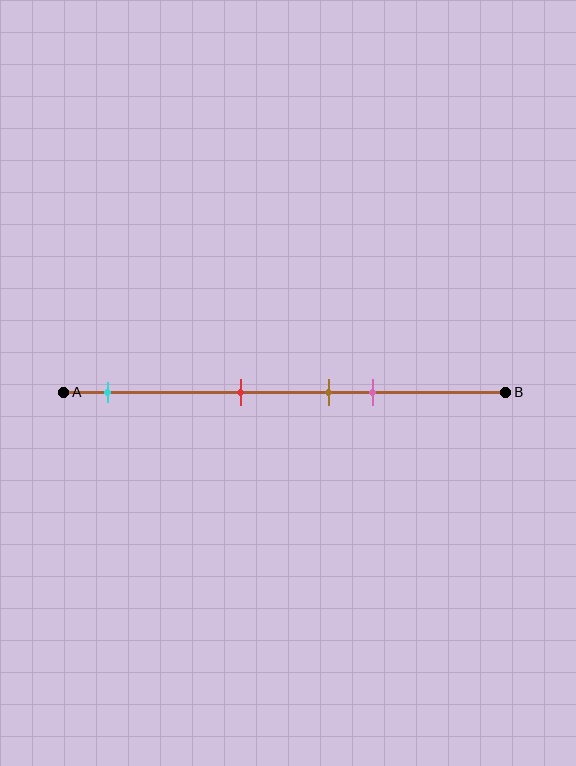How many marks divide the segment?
There are 4 marks dividing the segment.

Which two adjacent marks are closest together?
The brown and pink marks are the closest adjacent pair.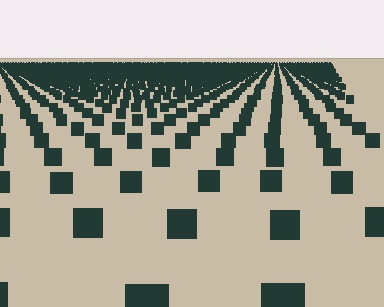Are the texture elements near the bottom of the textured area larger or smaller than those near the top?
Larger. Near the bottom, elements are closer to the viewer and appear at a bigger on-screen size.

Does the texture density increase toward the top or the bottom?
Density increases toward the top.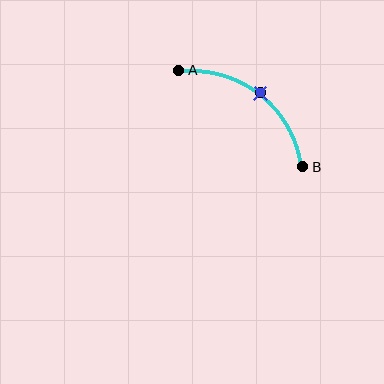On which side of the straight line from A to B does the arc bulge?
The arc bulges above and to the right of the straight line connecting A and B.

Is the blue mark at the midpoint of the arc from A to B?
Yes. The blue mark lies on the arc at equal arc-length from both A and B — it is the arc midpoint.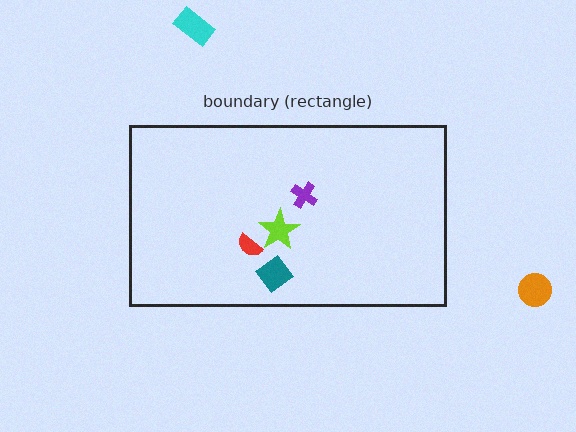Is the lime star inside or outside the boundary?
Inside.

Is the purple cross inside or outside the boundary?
Inside.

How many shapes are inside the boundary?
4 inside, 2 outside.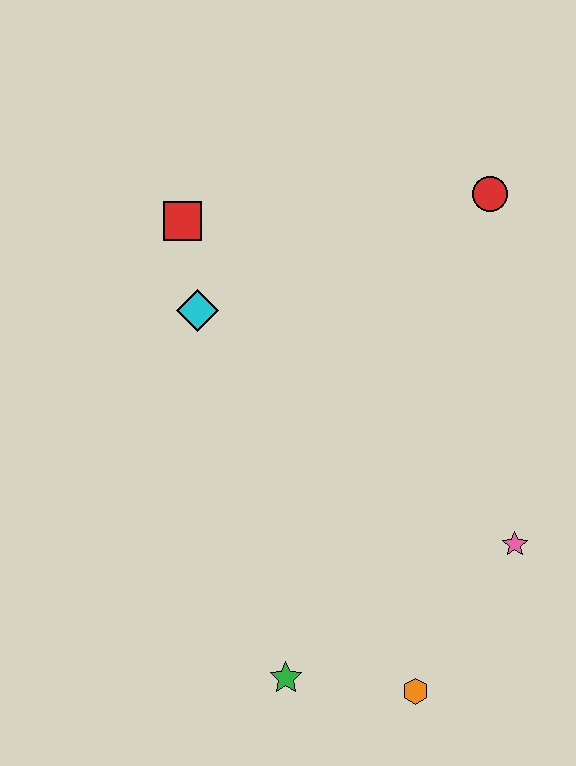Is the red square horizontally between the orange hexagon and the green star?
No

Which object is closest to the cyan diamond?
The red square is closest to the cyan diamond.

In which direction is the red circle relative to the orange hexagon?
The red circle is above the orange hexagon.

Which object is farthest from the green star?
The red circle is farthest from the green star.